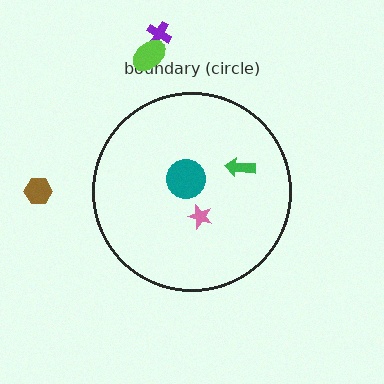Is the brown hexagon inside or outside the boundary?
Outside.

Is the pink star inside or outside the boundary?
Inside.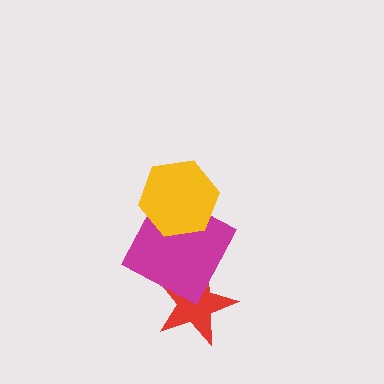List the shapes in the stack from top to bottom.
From top to bottom: the yellow hexagon, the magenta square, the red star.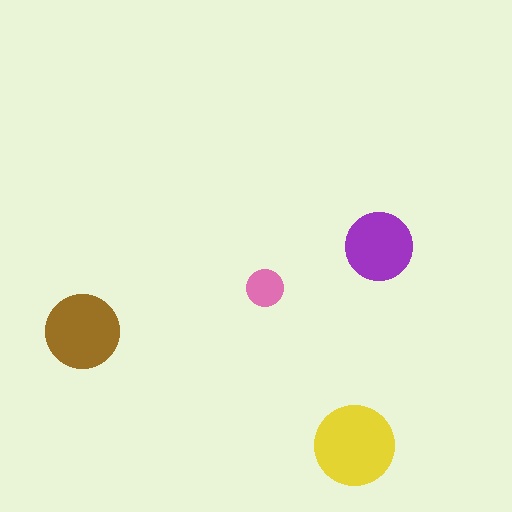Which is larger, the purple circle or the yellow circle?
The yellow one.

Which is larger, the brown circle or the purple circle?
The brown one.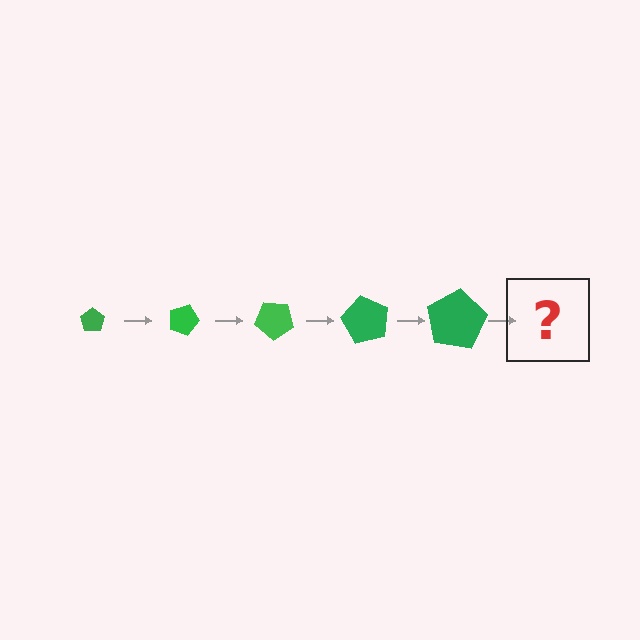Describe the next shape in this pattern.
It should be a pentagon, larger than the previous one and rotated 100 degrees from the start.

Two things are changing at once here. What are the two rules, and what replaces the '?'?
The two rules are that the pentagon grows larger each step and it rotates 20 degrees each step. The '?' should be a pentagon, larger than the previous one and rotated 100 degrees from the start.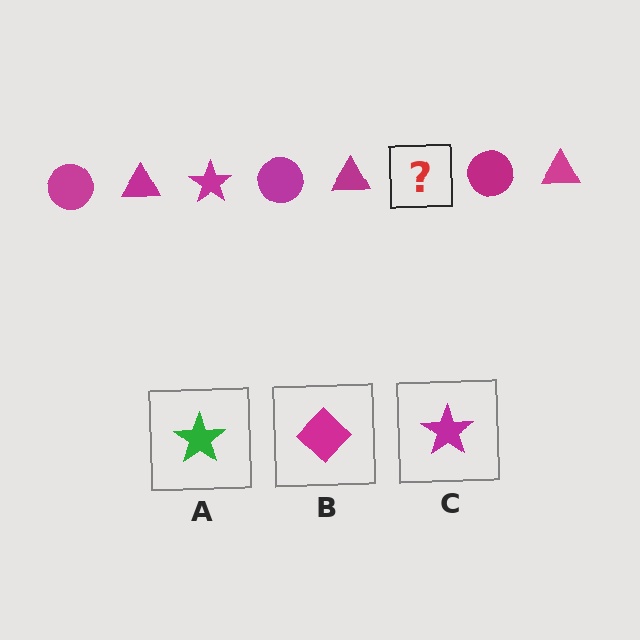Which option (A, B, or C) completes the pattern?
C.